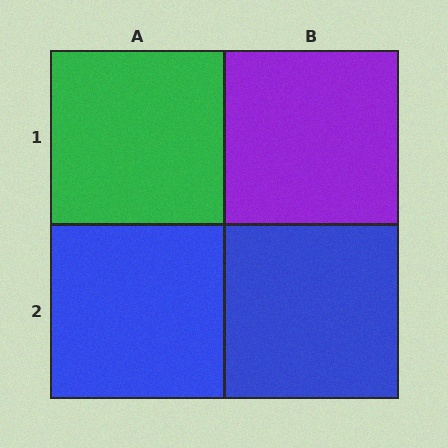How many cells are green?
1 cell is green.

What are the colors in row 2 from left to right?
Blue, blue.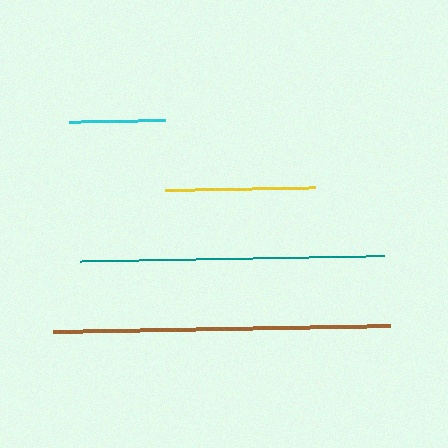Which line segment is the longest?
The brown line is the longest at approximately 337 pixels.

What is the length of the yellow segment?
The yellow segment is approximately 149 pixels long.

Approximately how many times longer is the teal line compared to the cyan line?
The teal line is approximately 3.2 times the length of the cyan line.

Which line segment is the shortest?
The cyan line is the shortest at approximately 96 pixels.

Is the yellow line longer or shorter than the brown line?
The brown line is longer than the yellow line.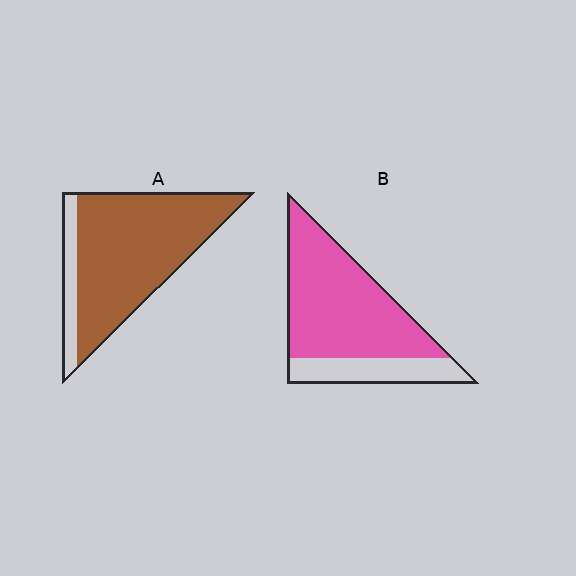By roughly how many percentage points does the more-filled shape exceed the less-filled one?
By roughly 10 percentage points (A over B).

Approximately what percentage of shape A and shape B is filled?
A is approximately 85% and B is approximately 75%.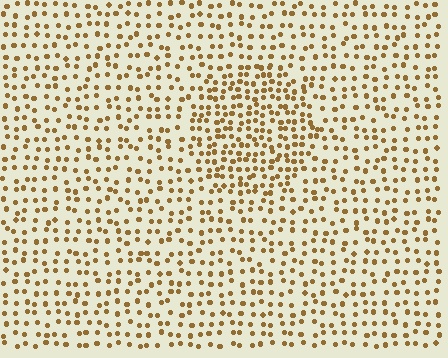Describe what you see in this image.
The image contains small brown elements arranged at two different densities. A circle-shaped region is visible where the elements are more densely packed than the surrounding area.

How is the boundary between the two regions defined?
The boundary is defined by a change in element density (approximately 1.7x ratio). All elements are the same color, size, and shape.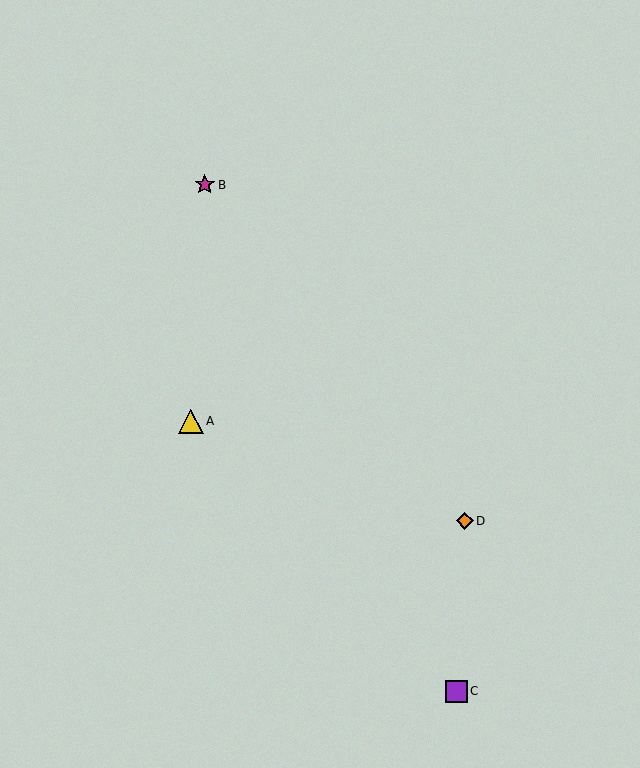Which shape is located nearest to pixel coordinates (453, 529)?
The orange diamond (labeled D) at (465, 521) is nearest to that location.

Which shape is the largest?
The yellow triangle (labeled A) is the largest.